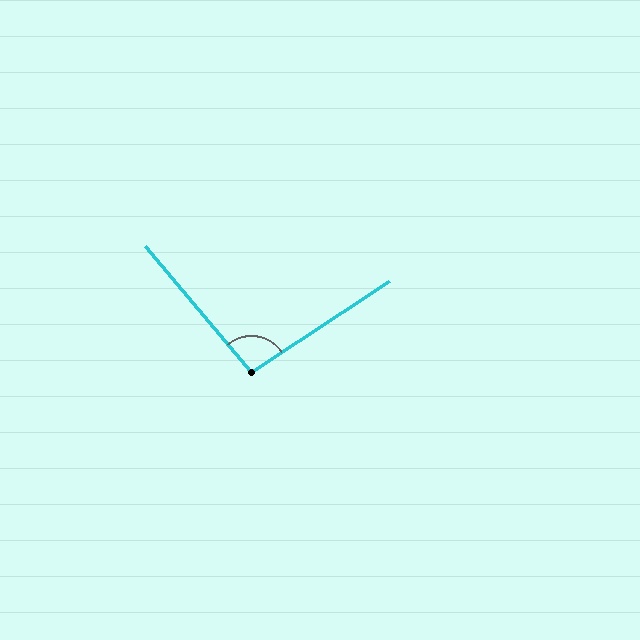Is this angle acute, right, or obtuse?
It is obtuse.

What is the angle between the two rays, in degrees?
Approximately 97 degrees.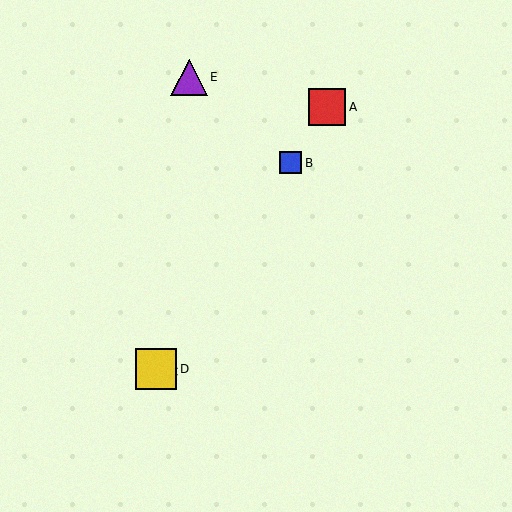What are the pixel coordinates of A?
Object A is at (327, 107).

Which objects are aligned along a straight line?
Objects A, B, C, D are aligned along a straight line.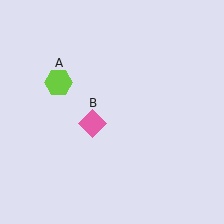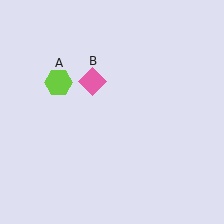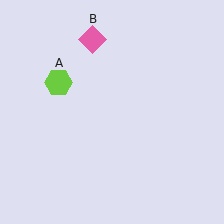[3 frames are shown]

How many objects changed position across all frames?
1 object changed position: pink diamond (object B).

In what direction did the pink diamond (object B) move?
The pink diamond (object B) moved up.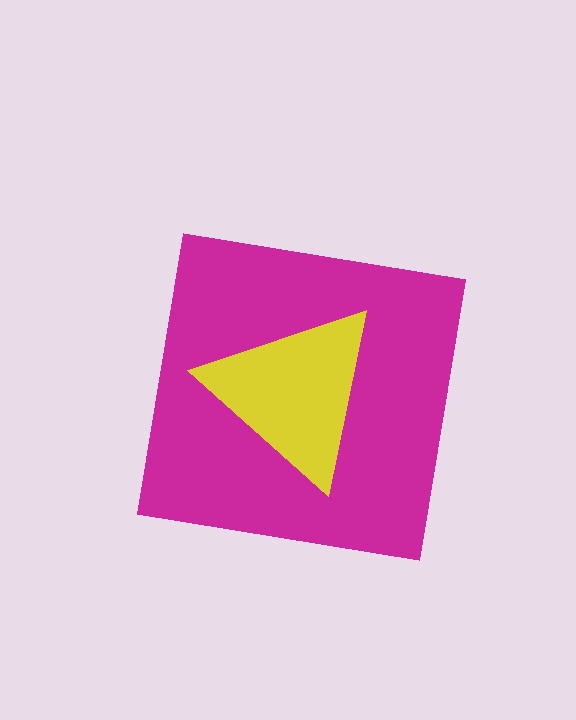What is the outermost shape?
The magenta square.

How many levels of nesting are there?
2.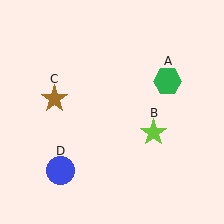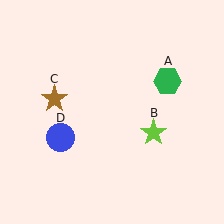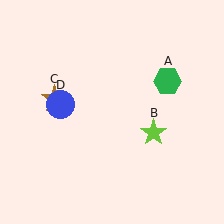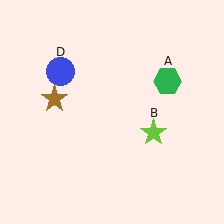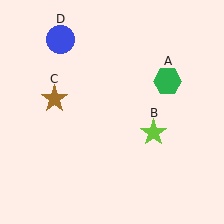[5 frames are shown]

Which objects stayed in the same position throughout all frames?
Green hexagon (object A) and lime star (object B) and brown star (object C) remained stationary.